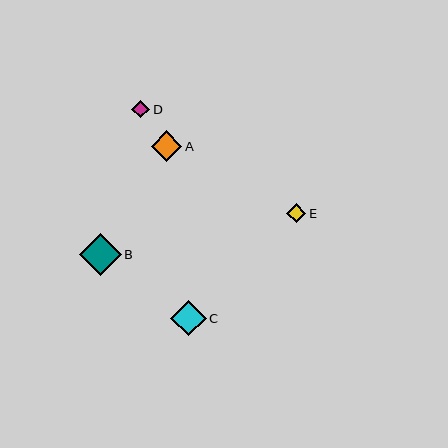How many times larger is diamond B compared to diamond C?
Diamond B is approximately 1.2 times the size of diamond C.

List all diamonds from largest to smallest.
From largest to smallest: B, C, A, E, D.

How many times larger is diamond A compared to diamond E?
Diamond A is approximately 1.6 times the size of diamond E.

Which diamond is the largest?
Diamond B is the largest with a size of approximately 42 pixels.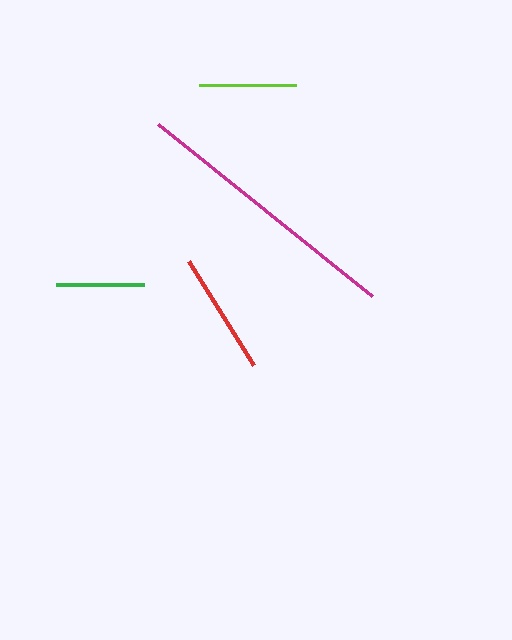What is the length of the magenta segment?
The magenta segment is approximately 274 pixels long.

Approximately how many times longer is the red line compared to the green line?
The red line is approximately 1.4 times the length of the green line.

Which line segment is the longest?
The magenta line is the longest at approximately 274 pixels.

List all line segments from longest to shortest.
From longest to shortest: magenta, red, lime, green.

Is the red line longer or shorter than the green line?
The red line is longer than the green line.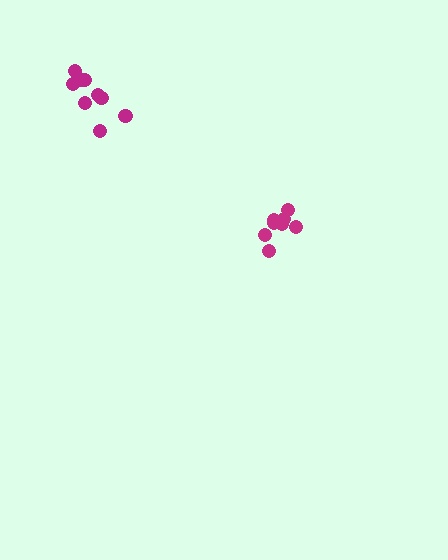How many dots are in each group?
Group 1: 9 dots, Group 2: 8 dots (17 total).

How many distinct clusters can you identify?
There are 2 distinct clusters.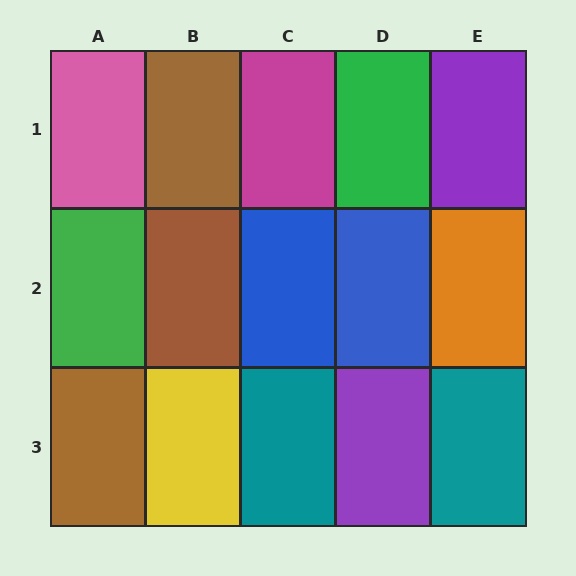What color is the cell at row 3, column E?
Teal.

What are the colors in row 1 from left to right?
Pink, brown, magenta, green, purple.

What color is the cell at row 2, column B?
Brown.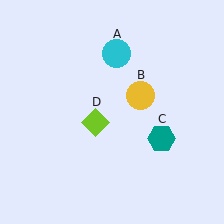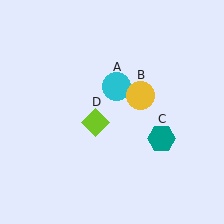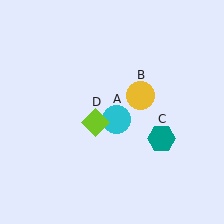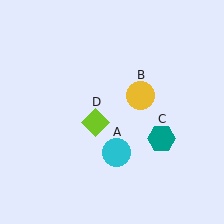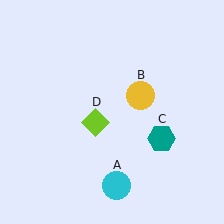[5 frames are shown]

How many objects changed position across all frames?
1 object changed position: cyan circle (object A).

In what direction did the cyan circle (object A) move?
The cyan circle (object A) moved down.